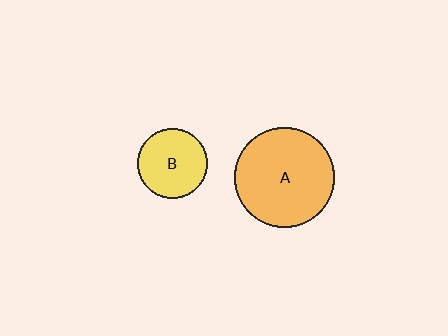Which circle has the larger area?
Circle A (orange).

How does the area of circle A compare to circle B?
Approximately 2.0 times.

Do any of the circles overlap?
No, none of the circles overlap.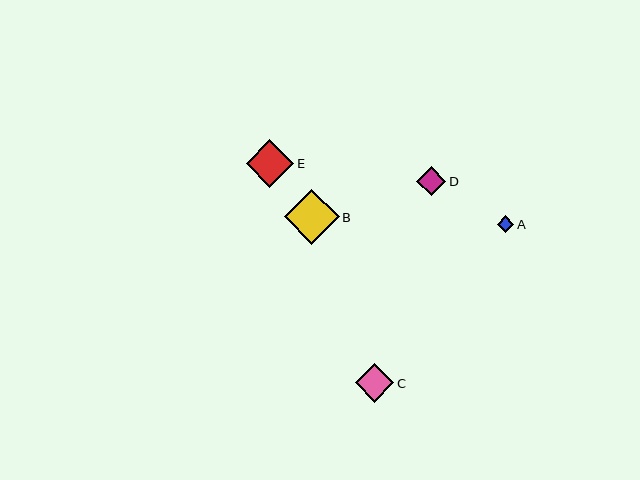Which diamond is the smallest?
Diamond A is the smallest with a size of approximately 17 pixels.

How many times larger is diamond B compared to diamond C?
Diamond B is approximately 1.4 times the size of diamond C.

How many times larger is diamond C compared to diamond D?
Diamond C is approximately 1.3 times the size of diamond D.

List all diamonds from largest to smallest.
From largest to smallest: B, E, C, D, A.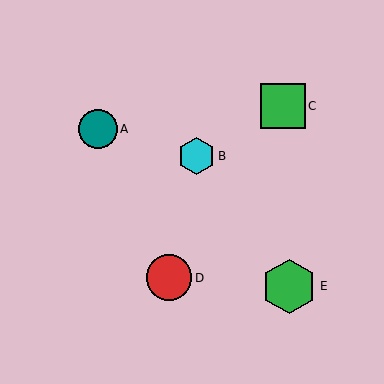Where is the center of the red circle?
The center of the red circle is at (169, 278).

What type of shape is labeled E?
Shape E is a green hexagon.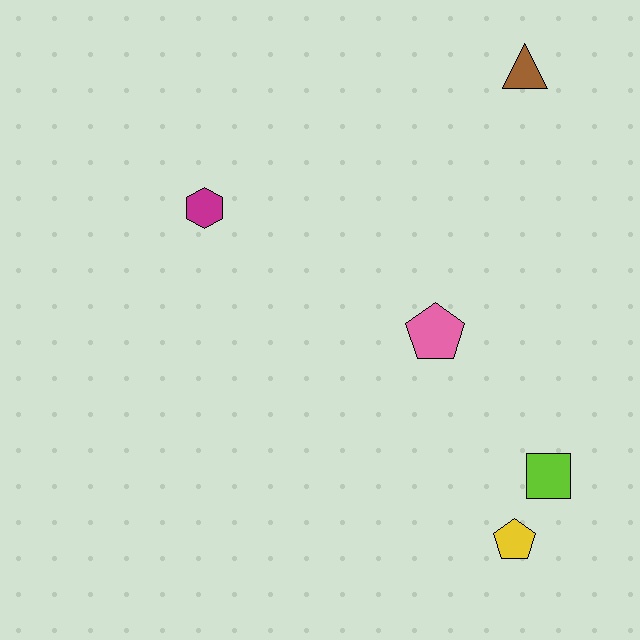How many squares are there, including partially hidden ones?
There is 1 square.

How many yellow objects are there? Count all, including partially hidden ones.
There is 1 yellow object.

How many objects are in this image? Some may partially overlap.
There are 5 objects.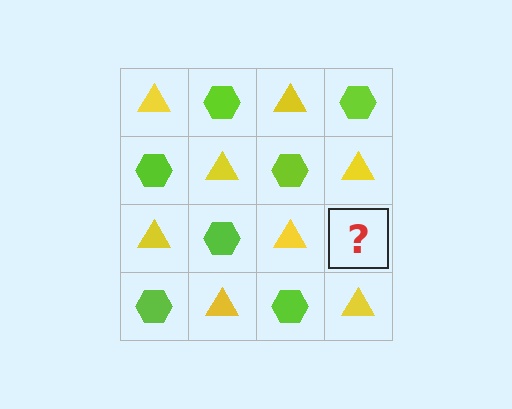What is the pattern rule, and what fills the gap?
The rule is that it alternates yellow triangle and lime hexagon in a checkerboard pattern. The gap should be filled with a lime hexagon.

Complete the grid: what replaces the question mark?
The question mark should be replaced with a lime hexagon.